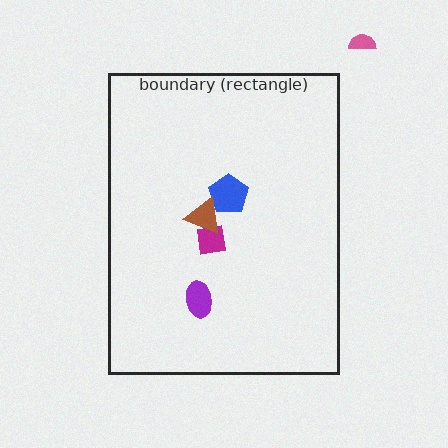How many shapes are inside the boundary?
4 inside, 1 outside.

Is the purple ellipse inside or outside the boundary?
Inside.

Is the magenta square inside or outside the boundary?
Inside.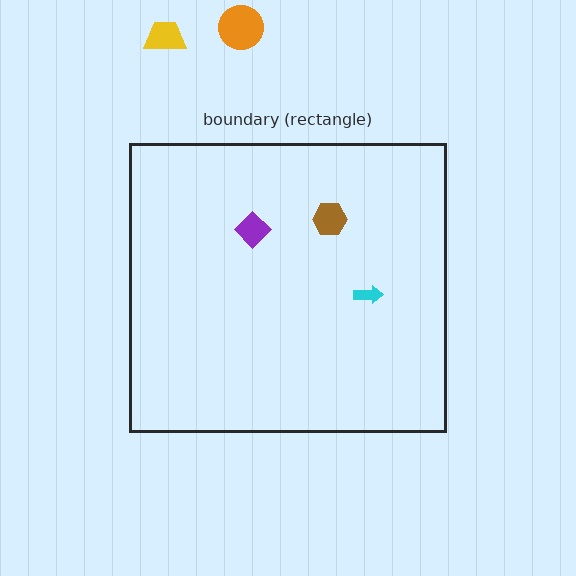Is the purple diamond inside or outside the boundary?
Inside.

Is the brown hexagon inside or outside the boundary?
Inside.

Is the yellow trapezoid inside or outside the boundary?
Outside.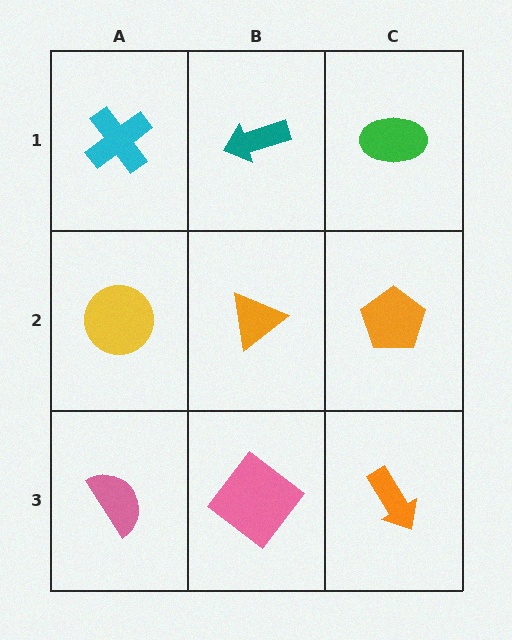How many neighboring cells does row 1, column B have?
3.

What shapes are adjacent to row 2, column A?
A cyan cross (row 1, column A), a pink semicircle (row 3, column A), an orange triangle (row 2, column B).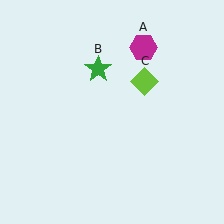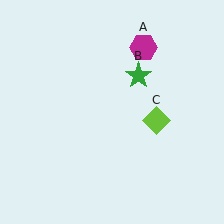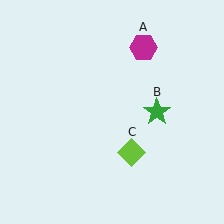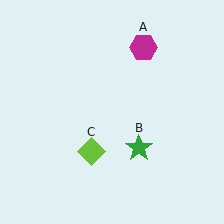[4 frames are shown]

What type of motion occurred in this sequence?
The green star (object B), lime diamond (object C) rotated clockwise around the center of the scene.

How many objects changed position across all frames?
2 objects changed position: green star (object B), lime diamond (object C).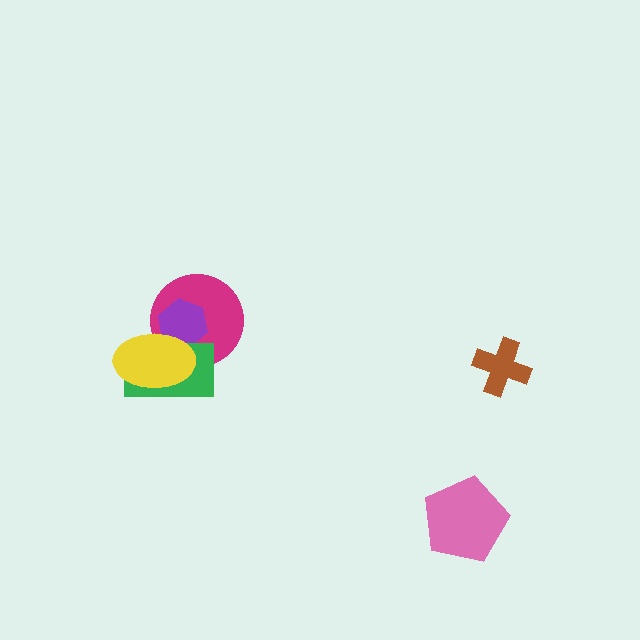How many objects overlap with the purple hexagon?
3 objects overlap with the purple hexagon.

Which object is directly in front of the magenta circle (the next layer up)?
The purple hexagon is directly in front of the magenta circle.